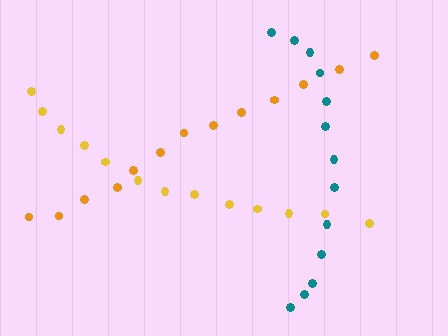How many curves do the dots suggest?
There are 3 distinct paths.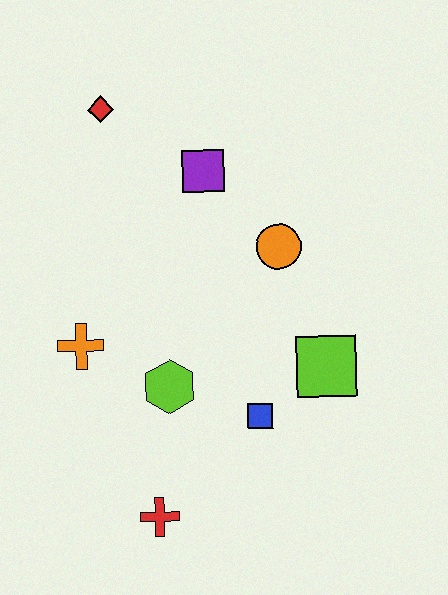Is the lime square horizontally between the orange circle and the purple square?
No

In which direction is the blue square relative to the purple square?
The blue square is below the purple square.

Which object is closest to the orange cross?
The lime hexagon is closest to the orange cross.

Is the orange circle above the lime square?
Yes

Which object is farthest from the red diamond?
The red cross is farthest from the red diamond.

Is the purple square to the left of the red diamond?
No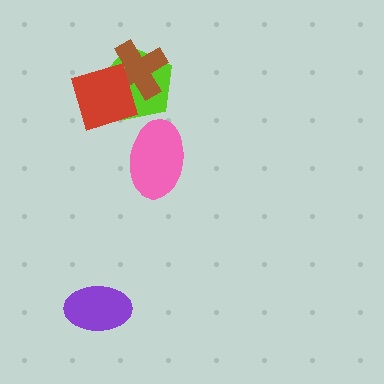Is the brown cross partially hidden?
Yes, it is partially covered by another shape.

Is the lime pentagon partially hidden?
Yes, it is partially covered by another shape.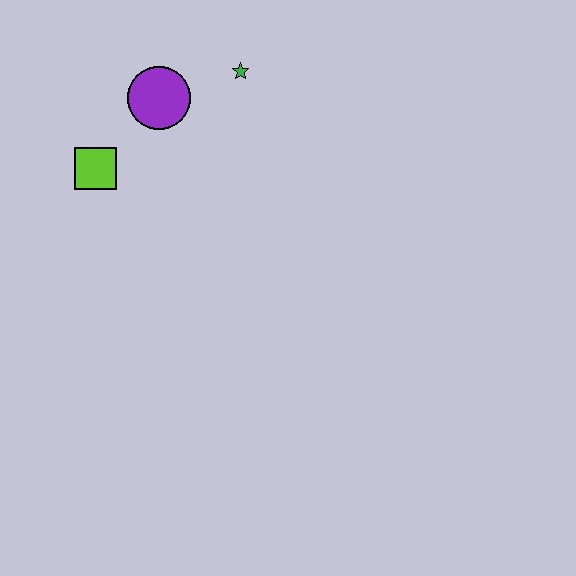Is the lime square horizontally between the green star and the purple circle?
No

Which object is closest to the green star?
The purple circle is closest to the green star.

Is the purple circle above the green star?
No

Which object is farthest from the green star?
The lime square is farthest from the green star.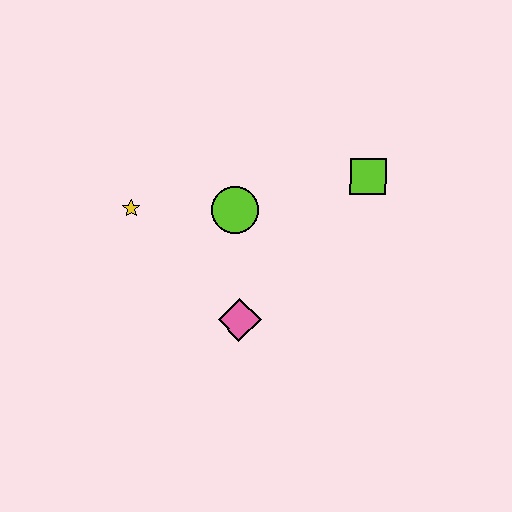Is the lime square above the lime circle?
Yes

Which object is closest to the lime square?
The lime circle is closest to the lime square.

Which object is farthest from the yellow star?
The lime square is farthest from the yellow star.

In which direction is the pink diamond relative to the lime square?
The pink diamond is below the lime square.